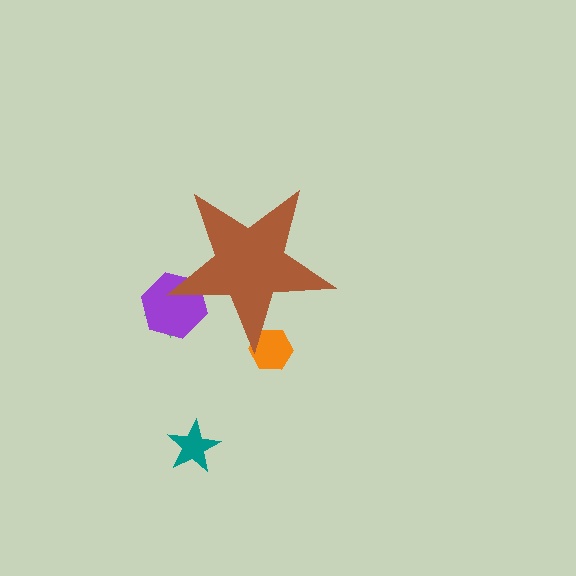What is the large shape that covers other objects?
A brown star.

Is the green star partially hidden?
Yes, the green star is partially hidden behind the brown star.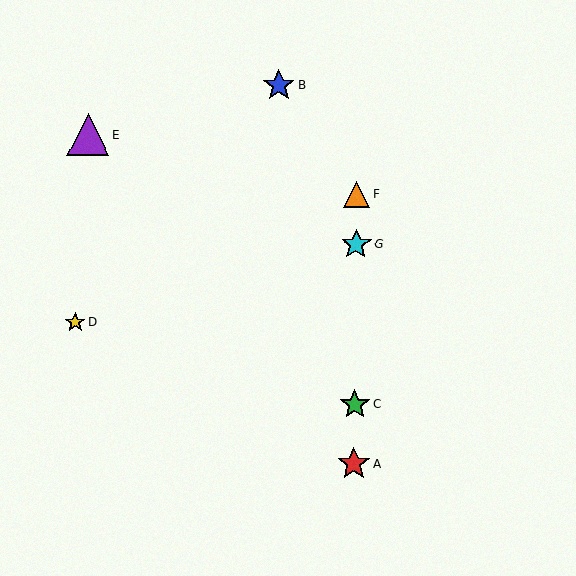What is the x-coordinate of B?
Object B is at x≈279.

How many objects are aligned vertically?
4 objects (A, C, F, G) are aligned vertically.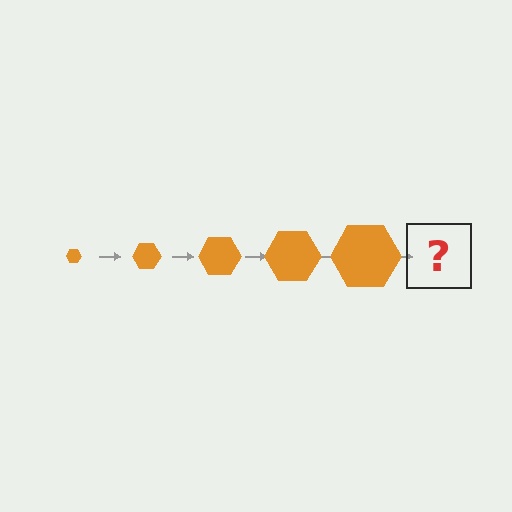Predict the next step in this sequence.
The next step is an orange hexagon, larger than the previous one.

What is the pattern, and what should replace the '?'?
The pattern is that the hexagon gets progressively larger each step. The '?' should be an orange hexagon, larger than the previous one.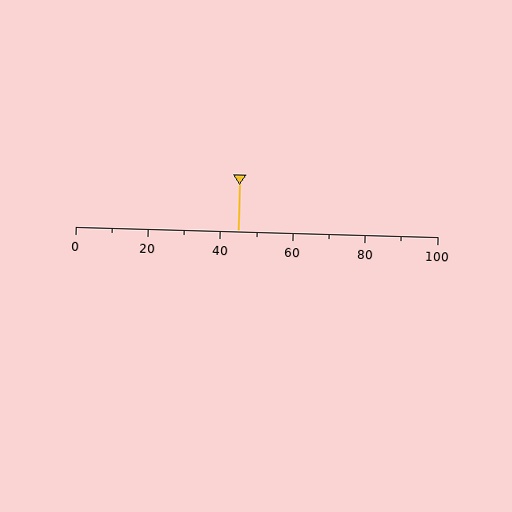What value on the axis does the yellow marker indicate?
The marker indicates approximately 45.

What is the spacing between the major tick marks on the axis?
The major ticks are spaced 20 apart.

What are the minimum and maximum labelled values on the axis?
The axis runs from 0 to 100.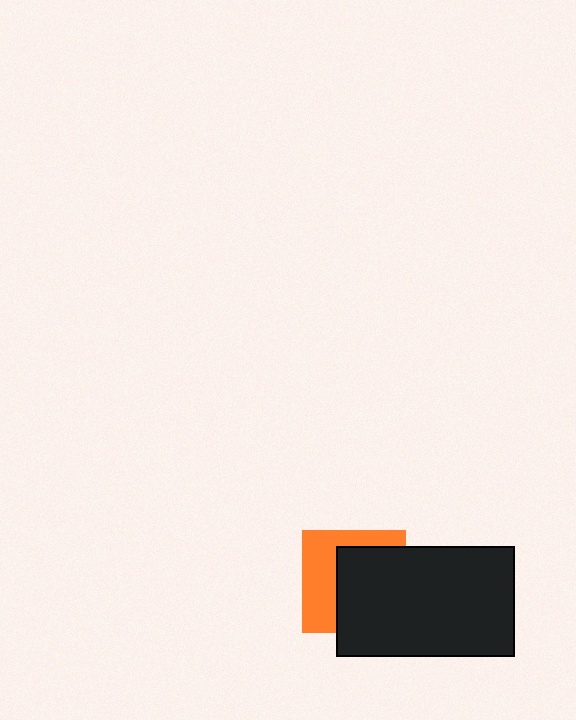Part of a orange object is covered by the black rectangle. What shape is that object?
It is a square.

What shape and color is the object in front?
The object in front is a black rectangle.